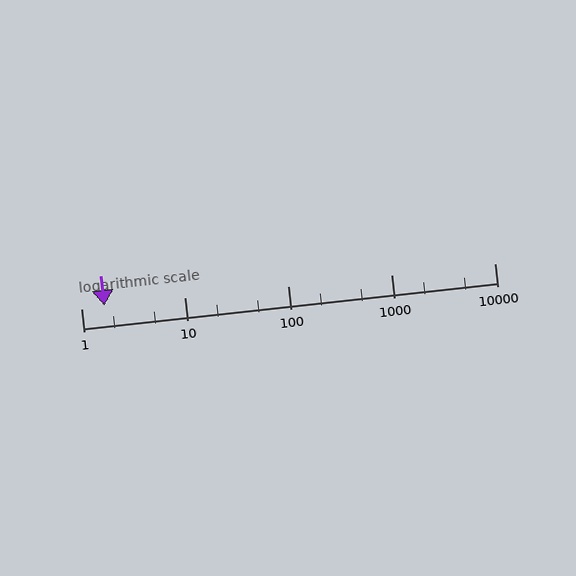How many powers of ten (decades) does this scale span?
The scale spans 4 decades, from 1 to 10000.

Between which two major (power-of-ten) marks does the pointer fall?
The pointer is between 1 and 10.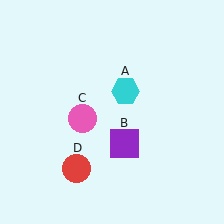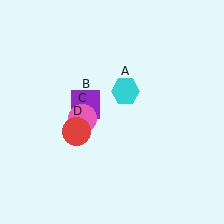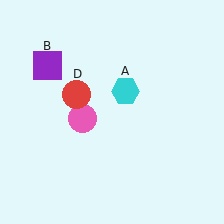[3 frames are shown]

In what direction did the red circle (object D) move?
The red circle (object D) moved up.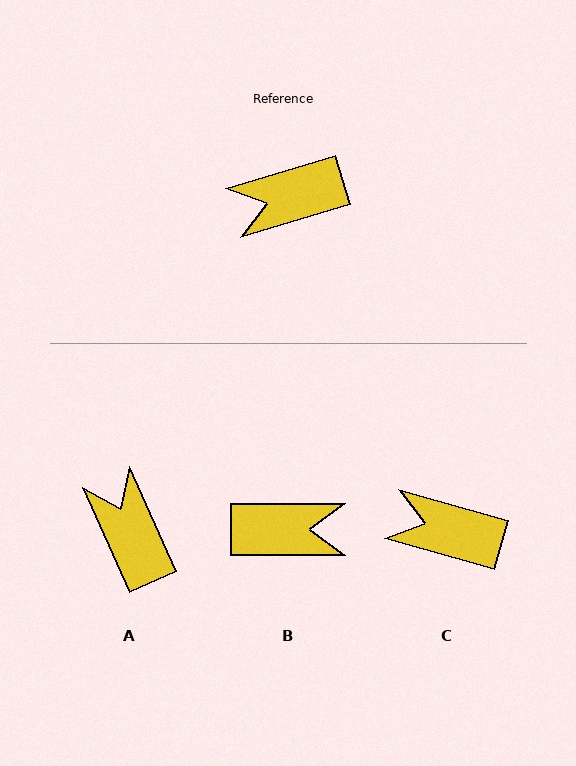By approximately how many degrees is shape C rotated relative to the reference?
Approximately 33 degrees clockwise.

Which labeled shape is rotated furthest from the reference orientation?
B, about 163 degrees away.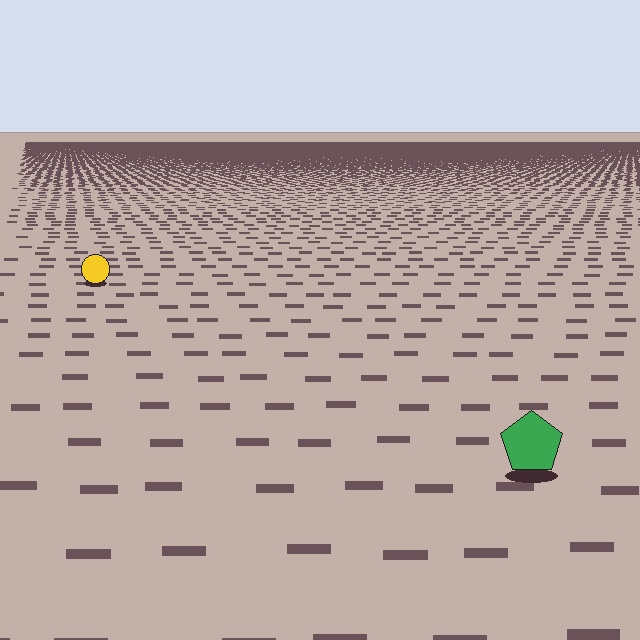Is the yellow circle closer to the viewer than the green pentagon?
No. The green pentagon is closer — you can tell from the texture gradient: the ground texture is coarser near it.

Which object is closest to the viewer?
The green pentagon is closest. The texture marks near it are larger and more spread out.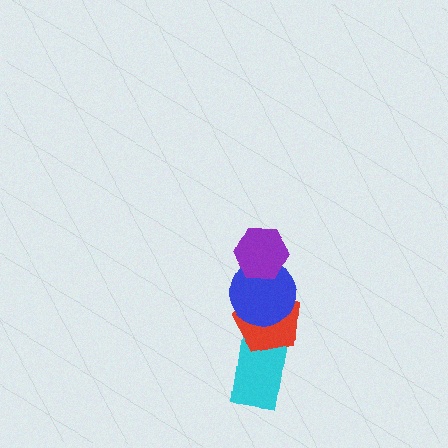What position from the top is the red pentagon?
The red pentagon is 3rd from the top.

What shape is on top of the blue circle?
The purple hexagon is on top of the blue circle.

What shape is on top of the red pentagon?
The blue circle is on top of the red pentagon.